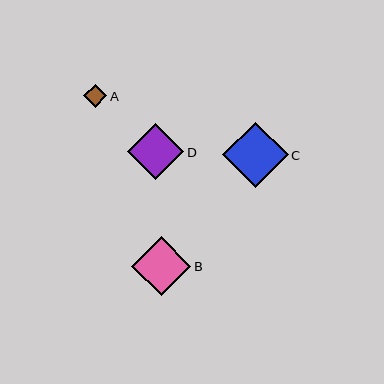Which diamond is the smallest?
Diamond A is the smallest with a size of approximately 23 pixels.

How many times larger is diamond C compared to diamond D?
Diamond C is approximately 1.2 times the size of diamond D.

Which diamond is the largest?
Diamond C is the largest with a size of approximately 65 pixels.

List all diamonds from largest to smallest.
From largest to smallest: C, B, D, A.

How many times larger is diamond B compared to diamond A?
Diamond B is approximately 2.6 times the size of diamond A.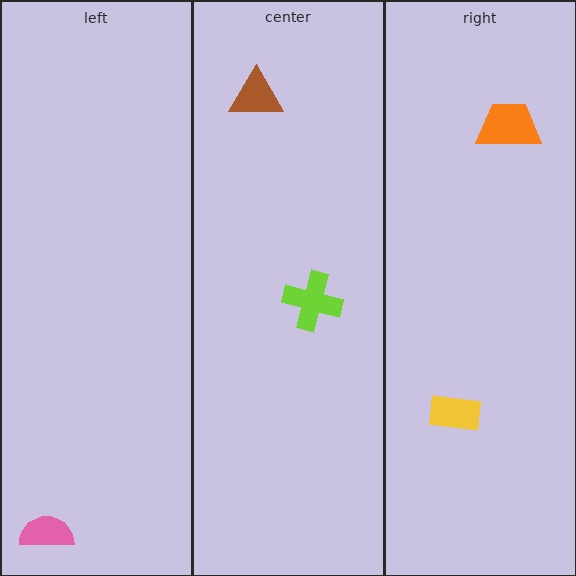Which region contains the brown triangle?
The center region.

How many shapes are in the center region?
2.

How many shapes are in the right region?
2.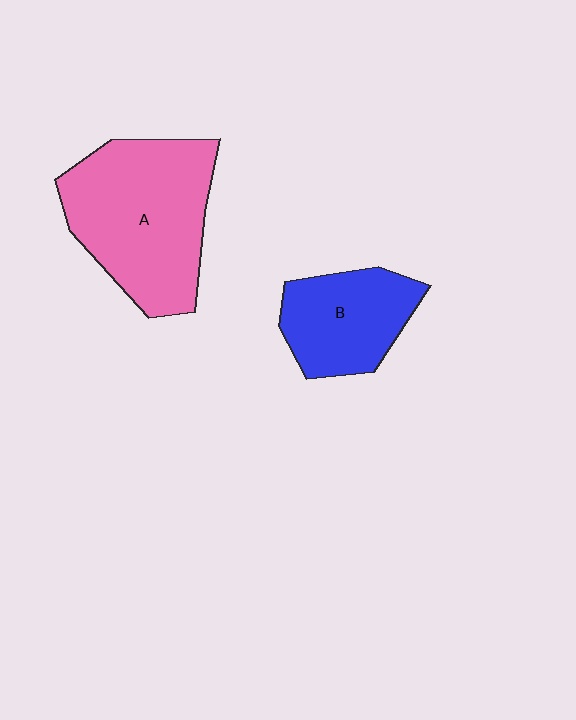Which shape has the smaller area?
Shape B (blue).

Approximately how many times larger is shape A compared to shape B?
Approximately 1.7 times.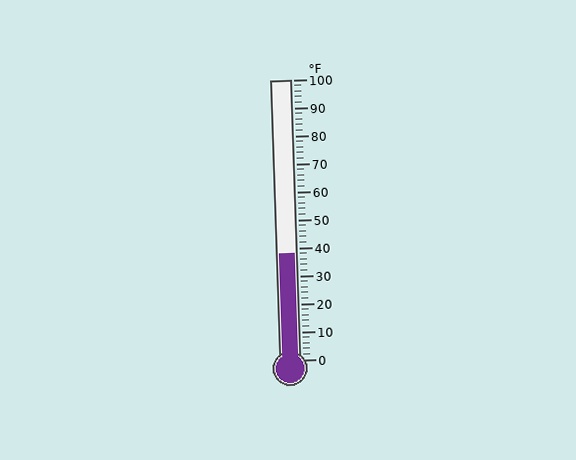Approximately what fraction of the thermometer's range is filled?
The thermometer is filled to approximately 40% of its range.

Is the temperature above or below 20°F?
The temperature is above 20°F.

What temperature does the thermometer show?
The thermometer shows approximately 38°F.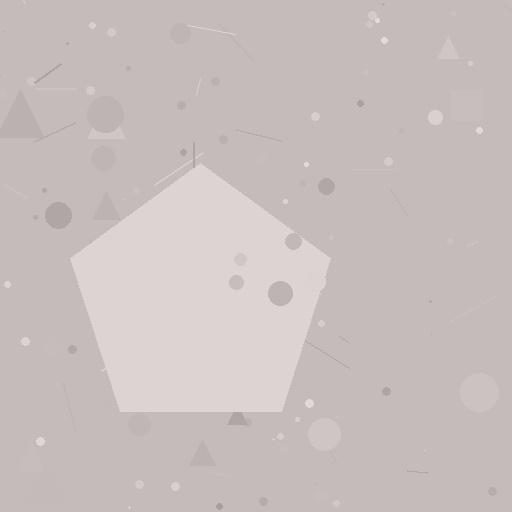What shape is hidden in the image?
A pentagon is hidden in the image.